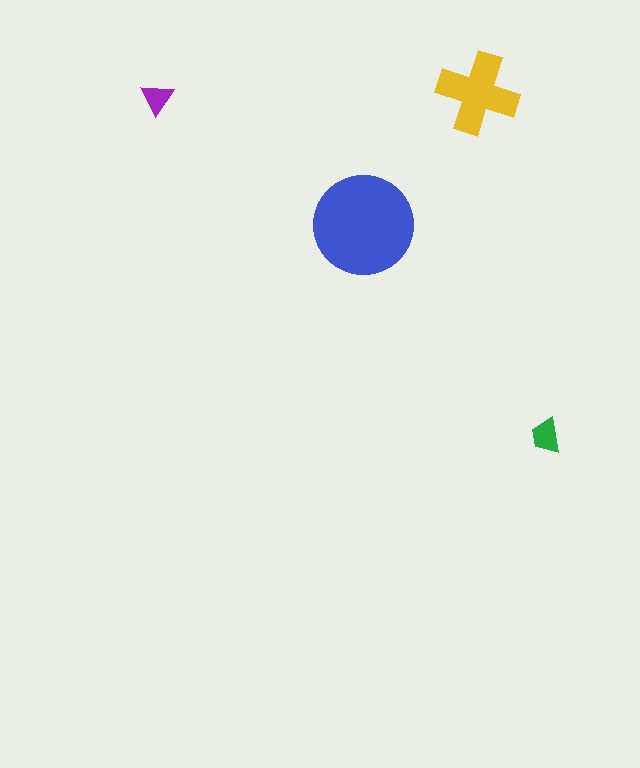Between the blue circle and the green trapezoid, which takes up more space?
The blue circle.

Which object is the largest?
The blue circle.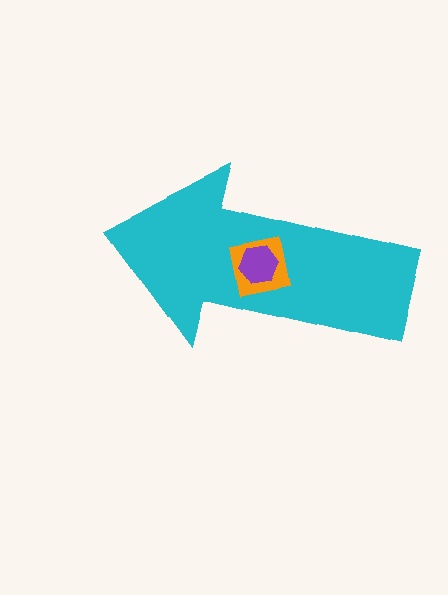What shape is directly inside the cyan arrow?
The orange square.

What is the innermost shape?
The purple hexagon.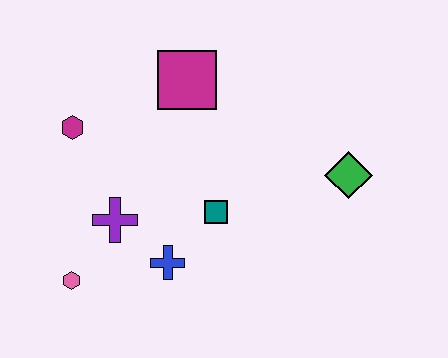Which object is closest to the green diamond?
The teal square is closest to the green diamond.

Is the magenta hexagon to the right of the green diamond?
No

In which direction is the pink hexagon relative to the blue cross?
The pink hexagon is to the left of the blue cross.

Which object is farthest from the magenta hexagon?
The green diamond is farthest from the magenta hexagon.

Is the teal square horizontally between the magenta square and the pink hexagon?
No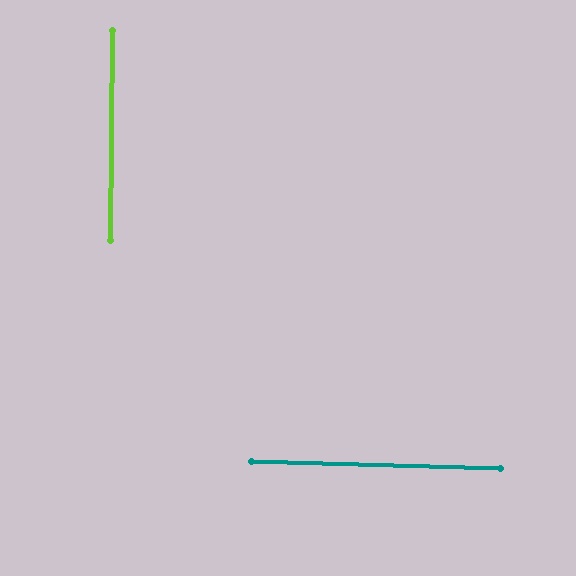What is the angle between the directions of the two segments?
Approximately 89 degrees.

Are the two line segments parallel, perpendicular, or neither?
Perpendicular — they meet at approximately 89°.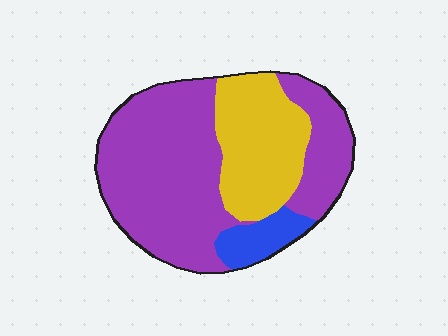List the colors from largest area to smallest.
From largest to smallest: purple, yellow, blue.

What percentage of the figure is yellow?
Yellow covers about 30% of the figure.